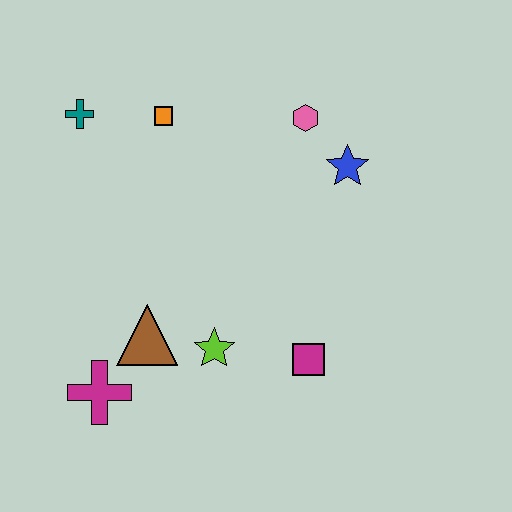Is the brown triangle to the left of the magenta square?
Yes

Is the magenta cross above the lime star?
No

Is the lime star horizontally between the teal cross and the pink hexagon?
Yes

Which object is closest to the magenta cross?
The brown triangle is closest to the magenta cross.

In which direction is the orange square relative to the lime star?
The orange square is above the lime star.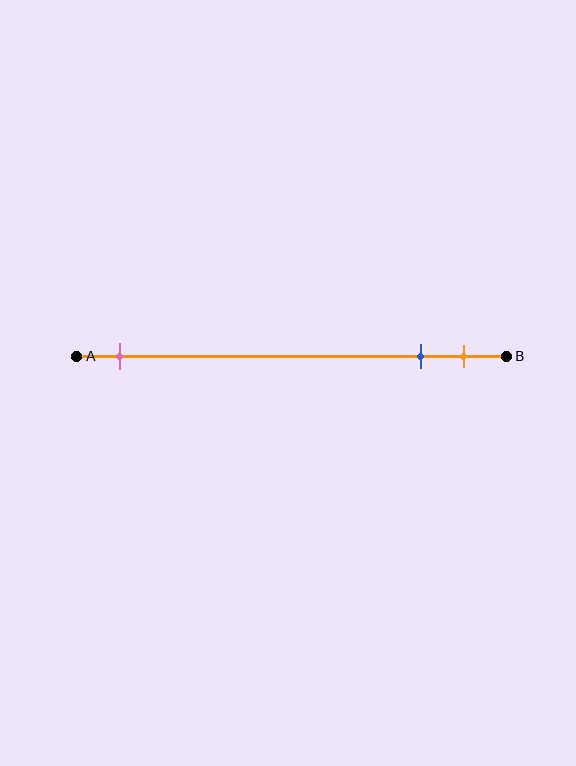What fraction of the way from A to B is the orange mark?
The orange mark is approximately 90% (0.9) of the way from A to B.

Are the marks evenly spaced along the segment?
No, the marks are not evenly spaced.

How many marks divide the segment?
There are 3 marks dividing the segment.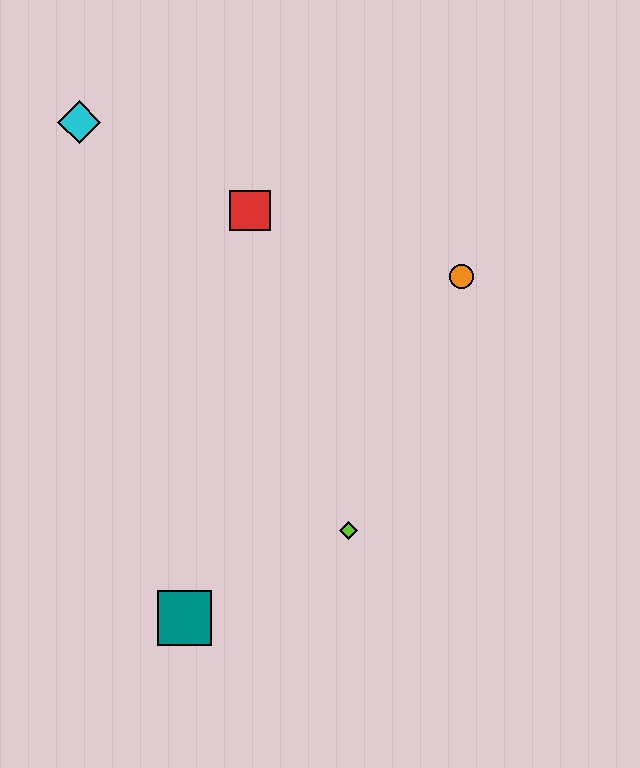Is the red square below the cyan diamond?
Yes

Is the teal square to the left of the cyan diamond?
No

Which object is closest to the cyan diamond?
The red square is closest to the cyan diamond.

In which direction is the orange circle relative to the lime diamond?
The orange circle is above the lime diamond.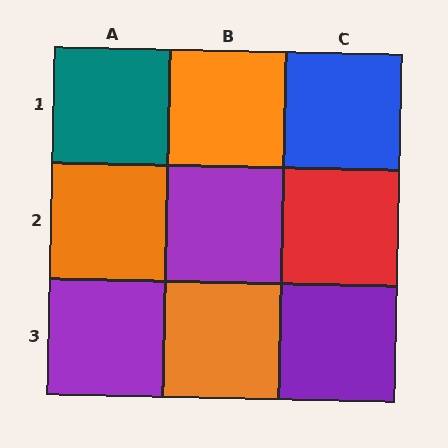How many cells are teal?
1 cell is teal.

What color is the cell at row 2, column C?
Red.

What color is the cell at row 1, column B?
Orange.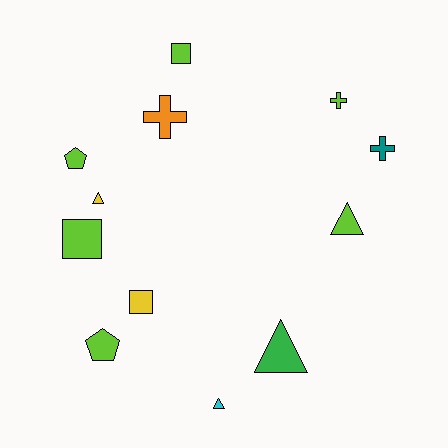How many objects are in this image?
There are 12 objects.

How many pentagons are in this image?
There are 2 pentagons.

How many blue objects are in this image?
There are no blue objects.